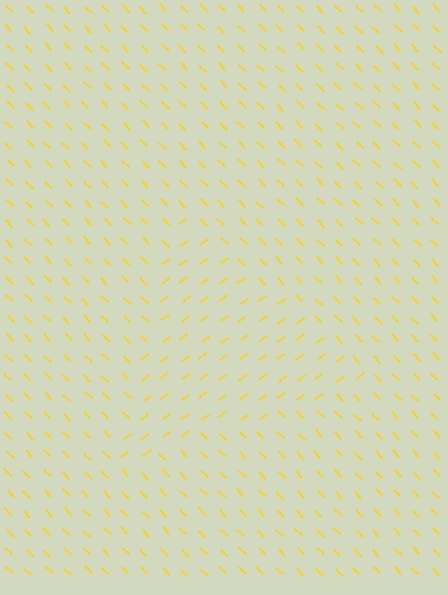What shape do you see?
I see a triangle.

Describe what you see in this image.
The image is filled with small yellow line segments. A triangle region in the image has lines oriented differently from the surrounding lines, creating a visible texture boundary.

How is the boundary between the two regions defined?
The boundary is defined purely by a change in line orientation (approximately 81 degrees difference). All lines are the same color and thickness.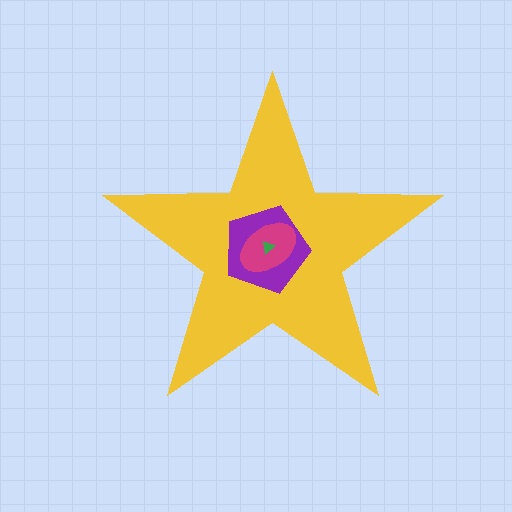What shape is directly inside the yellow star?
The purple pentagon.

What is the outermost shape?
The yellow star.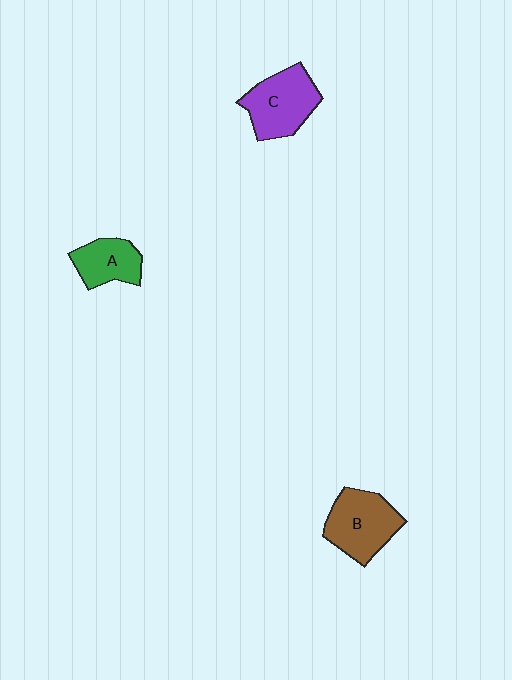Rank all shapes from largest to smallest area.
From largest to smallest: C (purple), B (brown), A (green).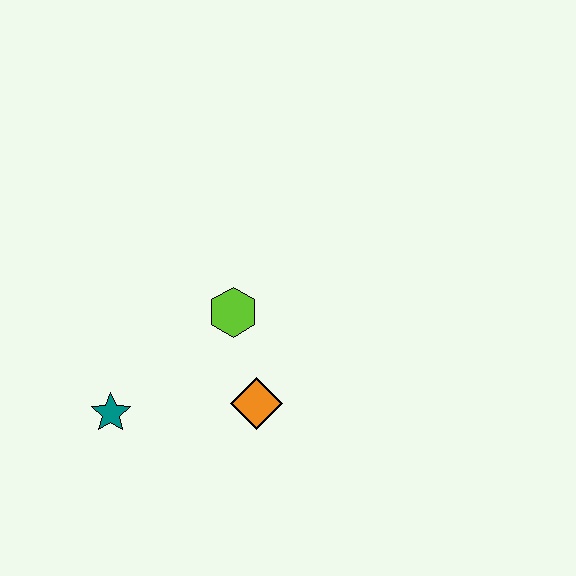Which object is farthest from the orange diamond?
The teal star is farthest from the orange diamond.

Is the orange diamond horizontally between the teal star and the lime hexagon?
No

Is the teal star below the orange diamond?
Yes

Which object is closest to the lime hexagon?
The orange diamond is closest to the lime hexagon.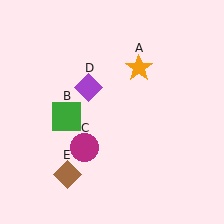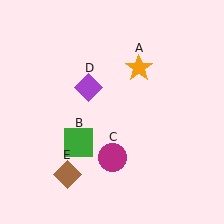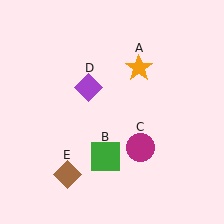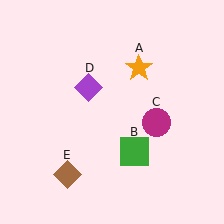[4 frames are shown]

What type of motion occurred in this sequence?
The green square (object B), magenta circle (object C) rotated counterclockwise around the center of the scene.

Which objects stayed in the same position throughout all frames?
Orange star (object A) and purple diamond (object D) and brown diamond (object E) remained stationary.